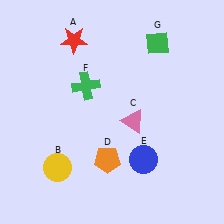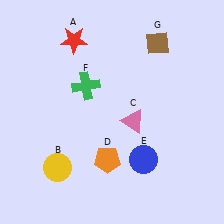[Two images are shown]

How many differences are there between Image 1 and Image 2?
There is 1 difference between the two images.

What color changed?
The diamond (G) changed from green in Image 1 to brown in Image 2.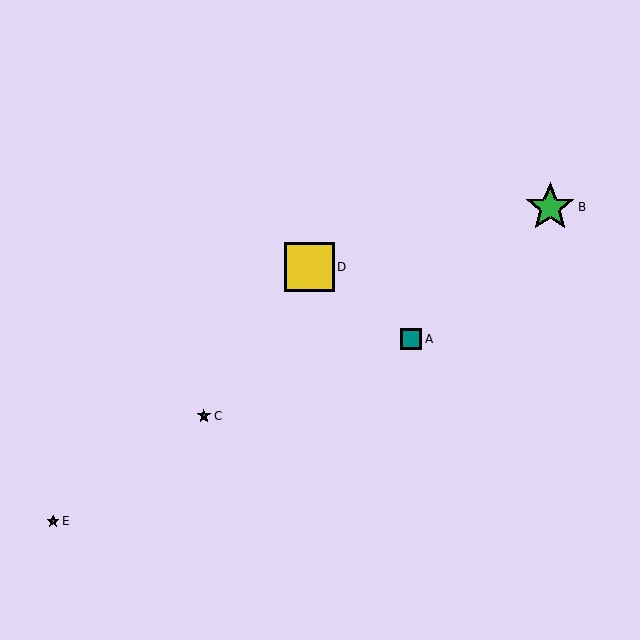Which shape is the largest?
The green star (labeled B) is the largest.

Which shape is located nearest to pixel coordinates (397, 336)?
The teal square (labeled A) at (411, 339) is nearest to that location.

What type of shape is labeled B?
Shape B is a green star.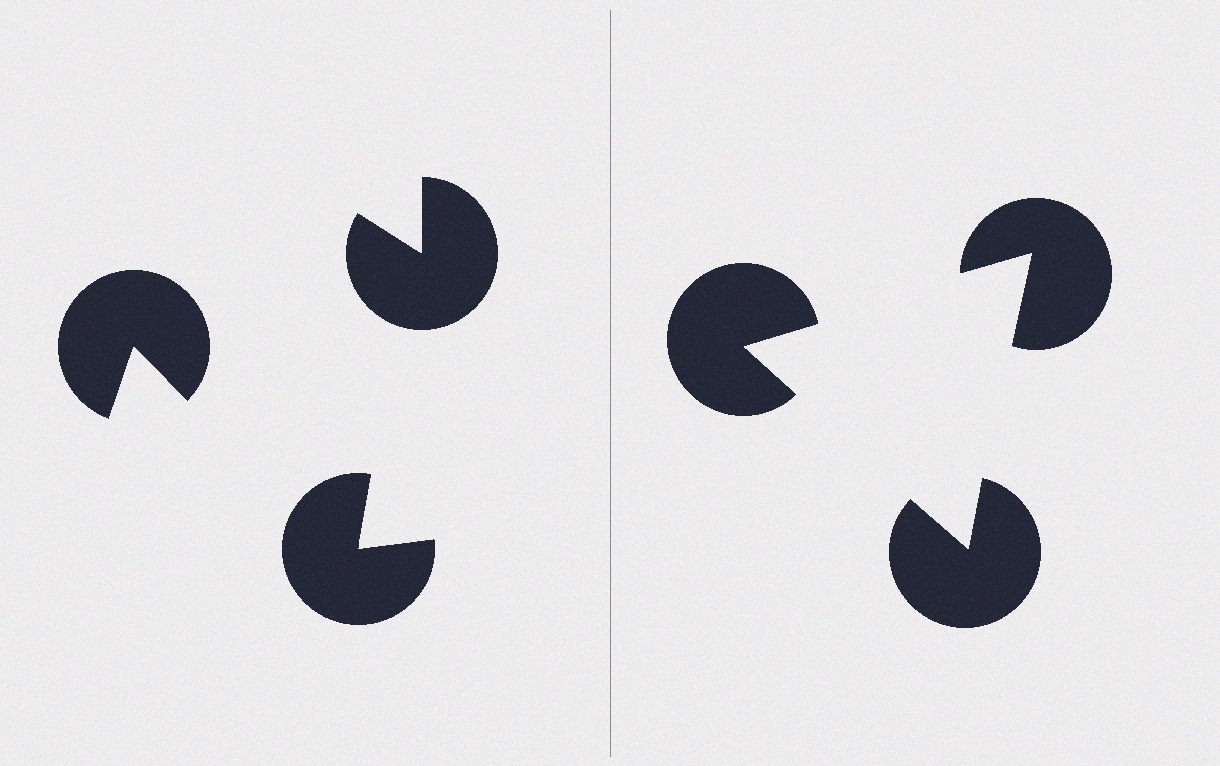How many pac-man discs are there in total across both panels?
6 — 3 on each side.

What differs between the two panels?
The pac-man discs are positioned identically on both sides; only the wedge orientations differ. On the right they align to a triangle; on the left they are misaligned.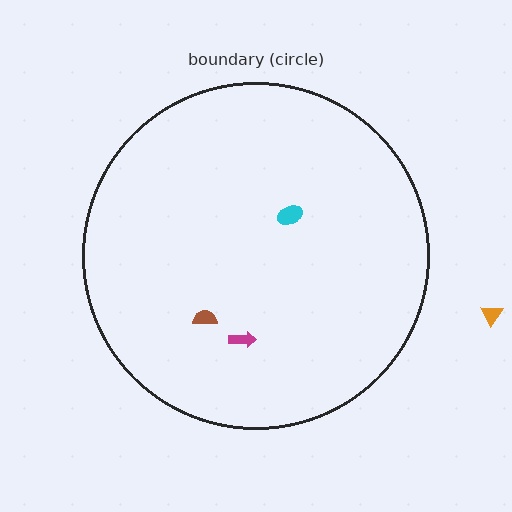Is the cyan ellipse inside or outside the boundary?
Inside.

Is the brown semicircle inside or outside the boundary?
Inside.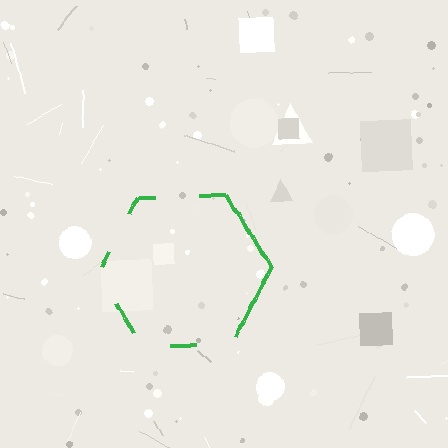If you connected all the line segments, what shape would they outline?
They would outline a hexagon.